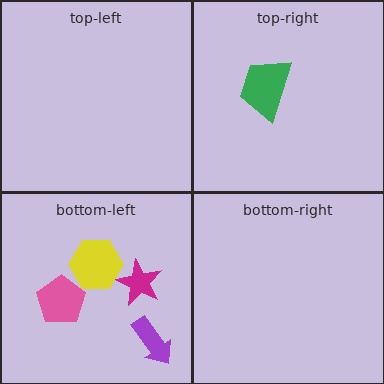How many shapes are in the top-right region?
1.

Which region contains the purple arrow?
The bottom-left region.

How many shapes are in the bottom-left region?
4.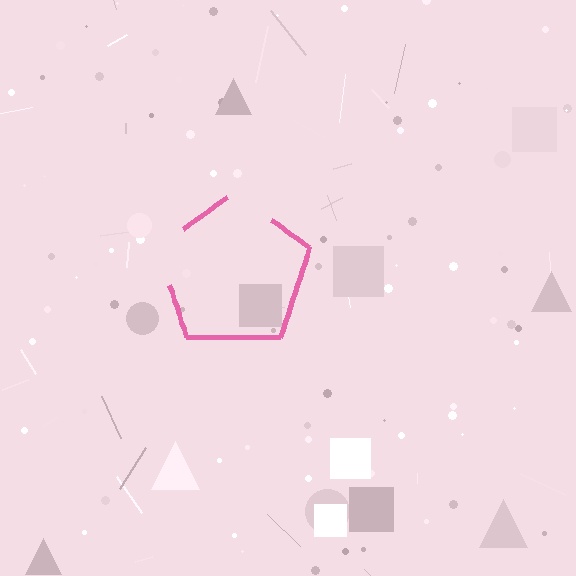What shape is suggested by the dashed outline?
The dashed outline suggests a pentagon.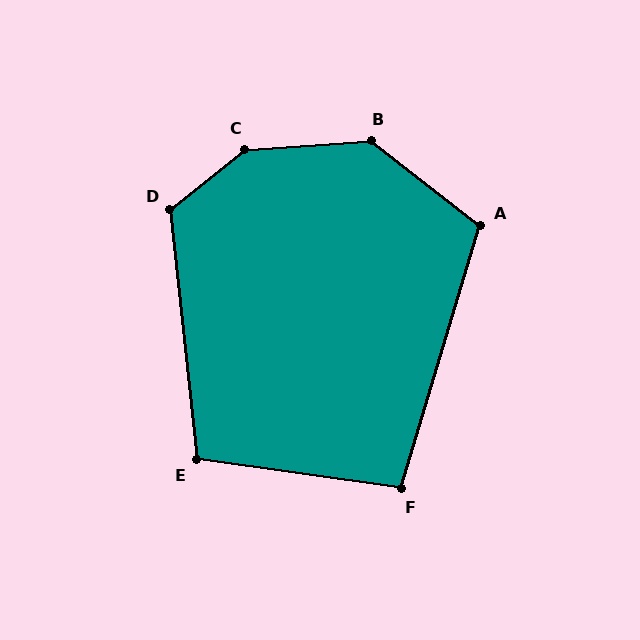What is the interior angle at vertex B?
Approximately 138 degrees (obtuse).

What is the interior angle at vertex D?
Approximately 123 degrees (obtuse).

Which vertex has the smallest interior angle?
F, at approximately 99 degrees.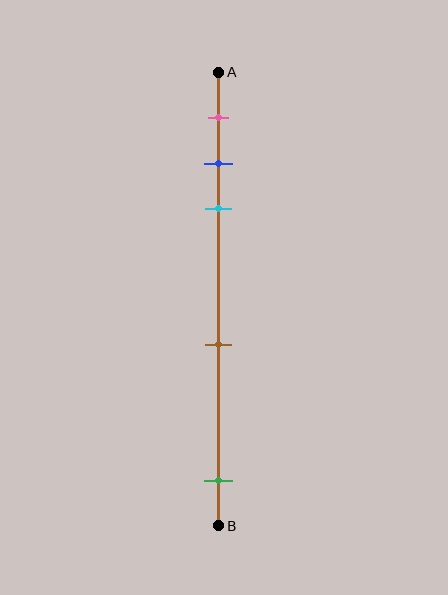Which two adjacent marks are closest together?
The blue and cyan marks are the closest adjacent pair.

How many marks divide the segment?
There are 5 marks dividing the segment.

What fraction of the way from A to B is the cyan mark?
The cyan mark is approximately 30% (0.3) of the way from A to B.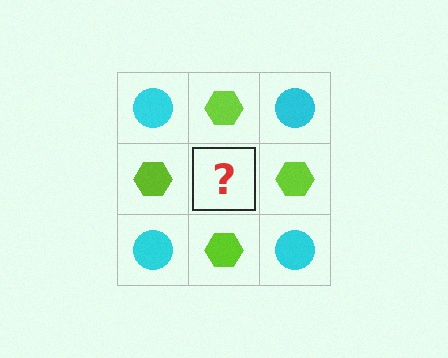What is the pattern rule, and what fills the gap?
The rule is that it alternates cyan circle and lime hexagon in a checkerboard pattern. The gap should be filled with a cyan circle.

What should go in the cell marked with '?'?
The missing cell should contain a cyan circle.